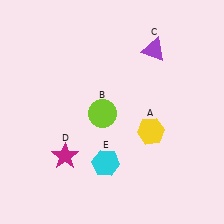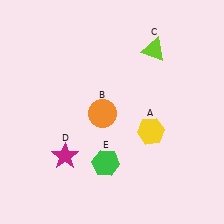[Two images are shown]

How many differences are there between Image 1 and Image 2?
There are 3 differences between the two images.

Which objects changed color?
B changed from lime to orange. C changed from purple to lime. E changed from cyan to green.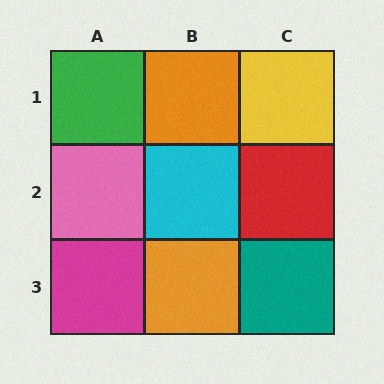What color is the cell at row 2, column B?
Cyan.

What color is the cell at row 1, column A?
Green.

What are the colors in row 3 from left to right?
Magenta, orange, teal.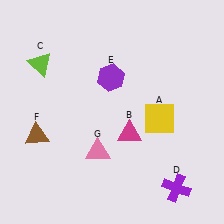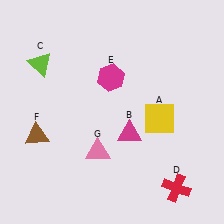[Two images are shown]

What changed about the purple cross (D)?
In Image 1, D is purple. In Image 2, it changed to red.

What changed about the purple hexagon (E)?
In Image 1, E is purple. In Image 2, it changed to magenta.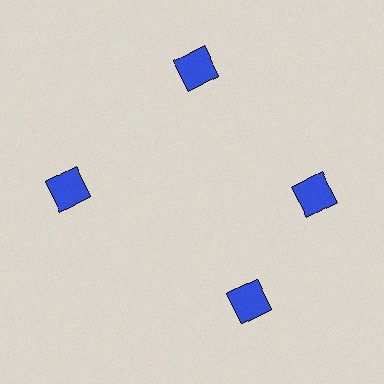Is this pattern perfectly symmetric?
No. The 4 blue squares are arranged in a ring, but one element near the 6 o'clock position is rotated out of alignment along the ring, breaking the 4-fold rotational symmetry.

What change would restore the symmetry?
The symmetry would be restored by rotating it back into even spacing with its neighbors so that all 4 squares sit at equal angles and equal distance from the center.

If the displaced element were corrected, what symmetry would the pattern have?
It would have 4-fold rotational symmetry — the pattern would map onto itself every 90 degrees.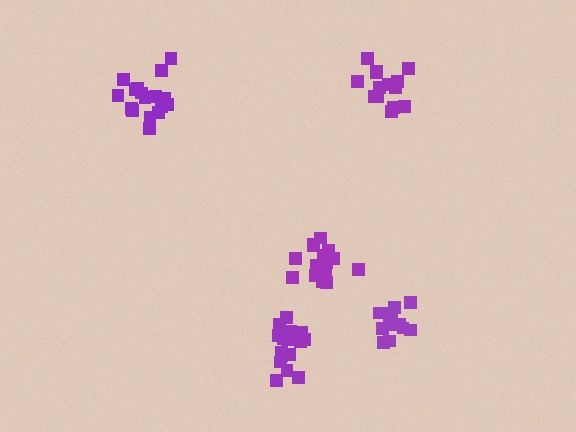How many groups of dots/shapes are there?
There are 5 groups.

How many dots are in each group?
Group 1: 13 dots, Group 2: 14 dots, Group 3: 15 dots, Group 4: 17 dots, Group 5: 16 dots (75 total).